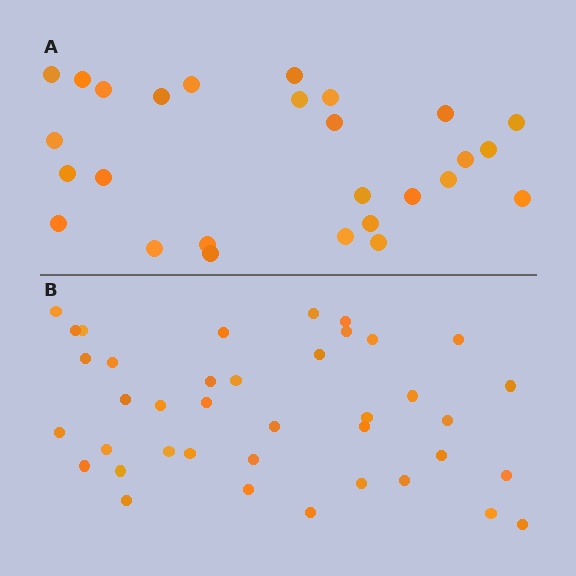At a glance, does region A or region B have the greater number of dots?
Region B (the bottom region) has more dots.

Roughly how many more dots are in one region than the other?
Region B has roughly 12 or so more dots than region A.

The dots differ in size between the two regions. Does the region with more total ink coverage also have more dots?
No. Region A has more total ink coverage because its dots are larger, but region B actually contains more individual dots. Total area can be misleading — the number of items is what matters here.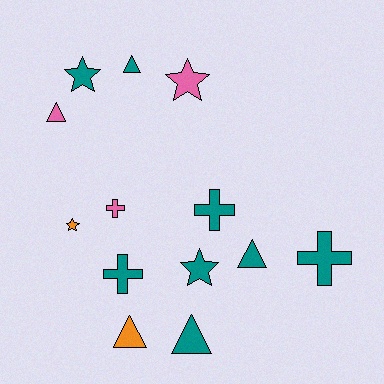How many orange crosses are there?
There are no orange crosses.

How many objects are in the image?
There are 13 objects.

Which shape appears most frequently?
Triangle, with 5 objects.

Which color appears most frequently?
Teal, with 8 objects.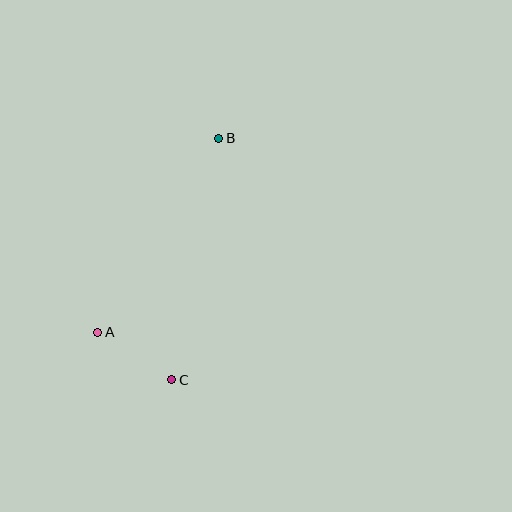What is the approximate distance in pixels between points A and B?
The distance between A and B is approximately 229 pixels.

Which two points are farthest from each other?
Points B and C are farthest from each other.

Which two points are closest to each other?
Points A and C are closest to each other.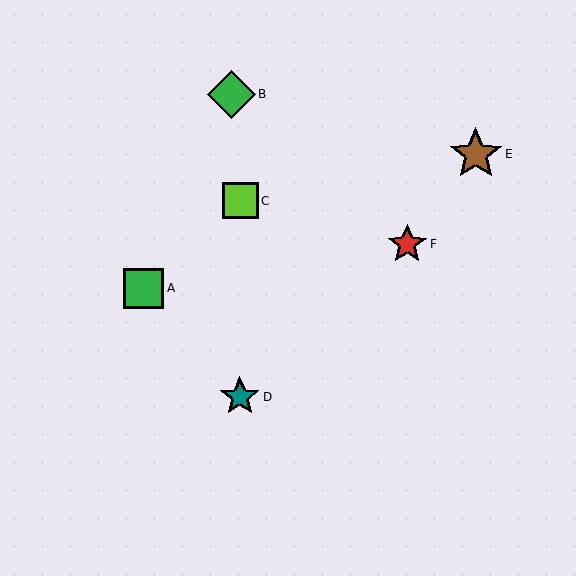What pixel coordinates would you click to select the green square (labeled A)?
Click at (144, 288) to select the green square A.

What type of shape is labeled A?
Shape A is a green square.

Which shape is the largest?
The brown star (labeled E) is the largest.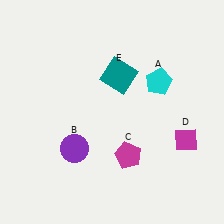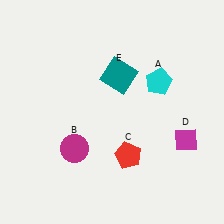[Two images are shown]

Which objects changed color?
B changed from purple to magenta. C changed from magenta to red.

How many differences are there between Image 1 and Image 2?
There are 2 differences between the two images.